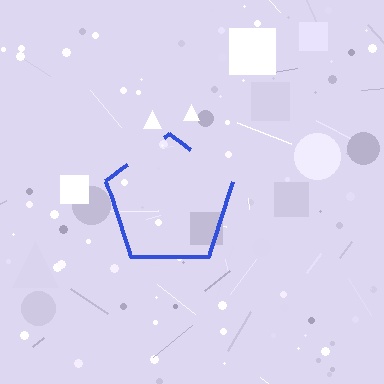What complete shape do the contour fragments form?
The contour fragments form a pentagon.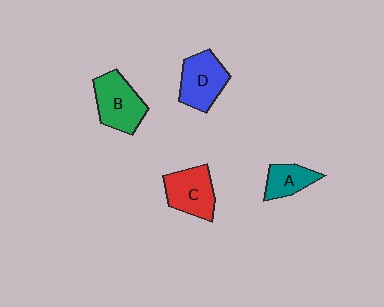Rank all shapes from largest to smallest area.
From largest to smallest: B (green), D (blue), C (red), A (teal).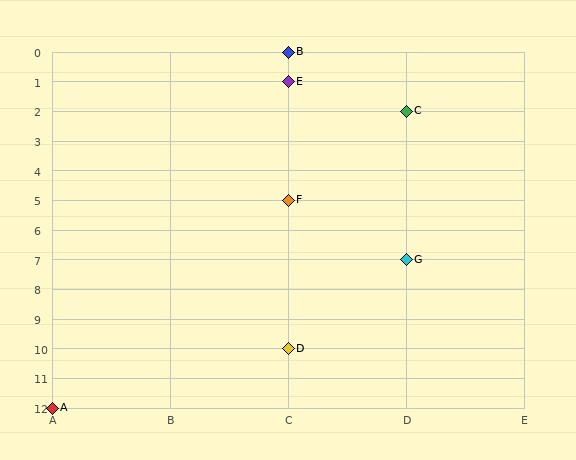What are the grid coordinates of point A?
Point A is at grid coordinates (A, 12).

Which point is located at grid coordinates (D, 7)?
Point G is at (D, 7).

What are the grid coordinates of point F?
Point F is at grid coordinates (C, 5).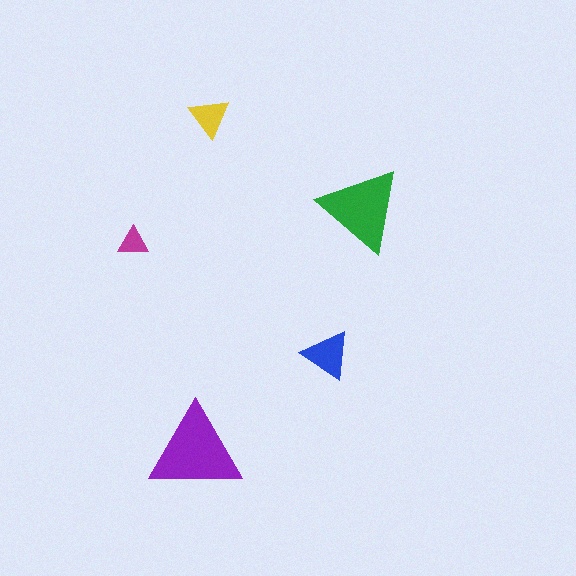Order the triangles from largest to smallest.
the purple one, the green one, the blue one, the yellow one, the magenta one.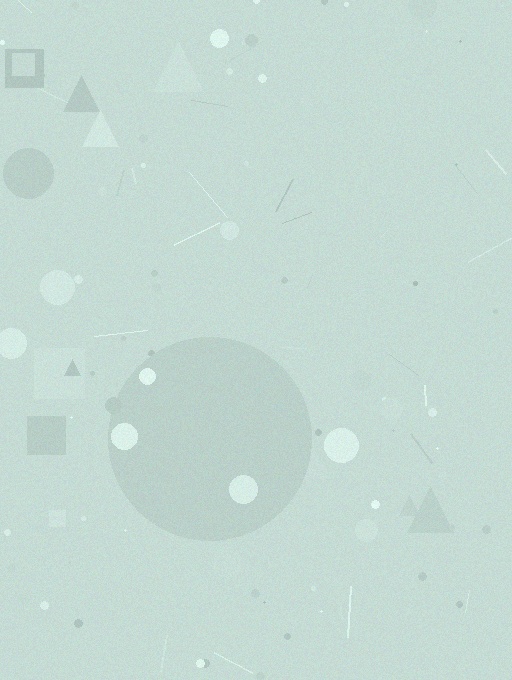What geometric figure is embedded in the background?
A circle is embedded in the background.